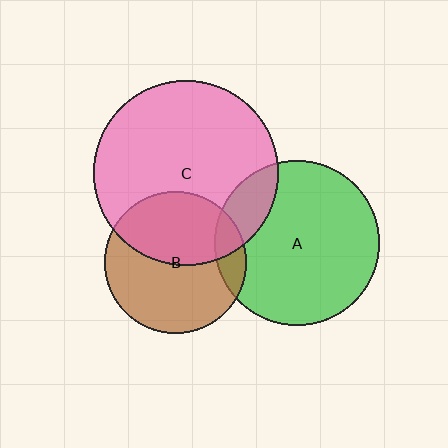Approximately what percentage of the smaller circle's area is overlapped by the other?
Approximately 10%.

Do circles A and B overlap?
Yes.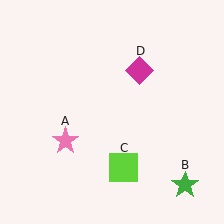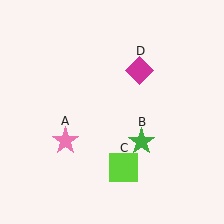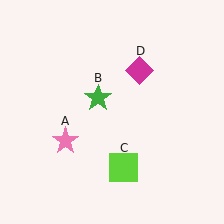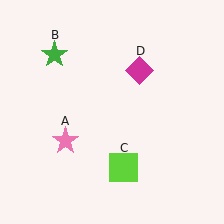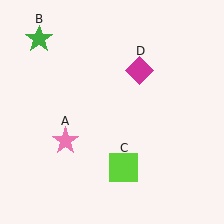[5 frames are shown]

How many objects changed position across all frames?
1 object changed position: green star (object B).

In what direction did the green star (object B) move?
The green star (object B) moved up and to the left.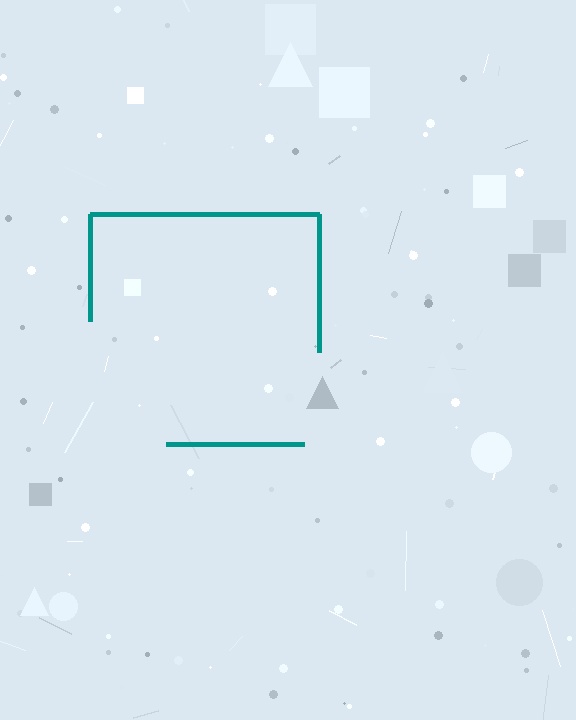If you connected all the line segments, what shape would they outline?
They would outline a square.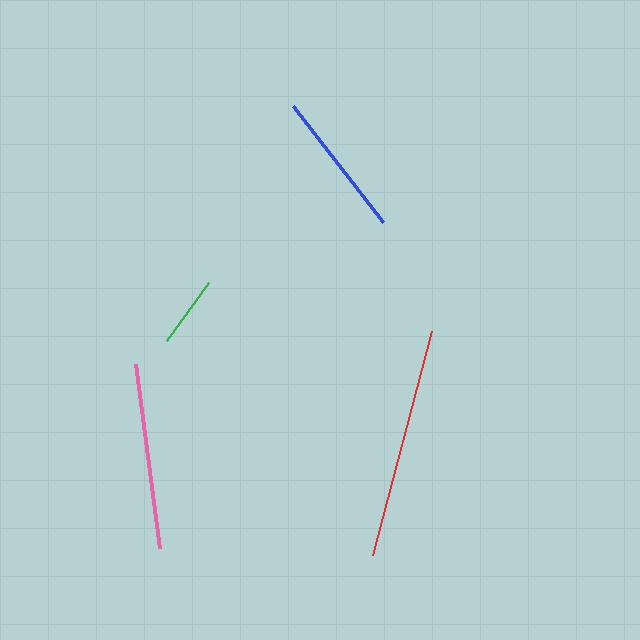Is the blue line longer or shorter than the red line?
The red line is longer than the blue line.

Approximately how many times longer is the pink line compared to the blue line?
The pink line is approximately 1.3 times the length of the blue line.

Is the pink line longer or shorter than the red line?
The red line is longer than the pink line.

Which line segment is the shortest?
The green line is the shortest at approximately 72 pixels.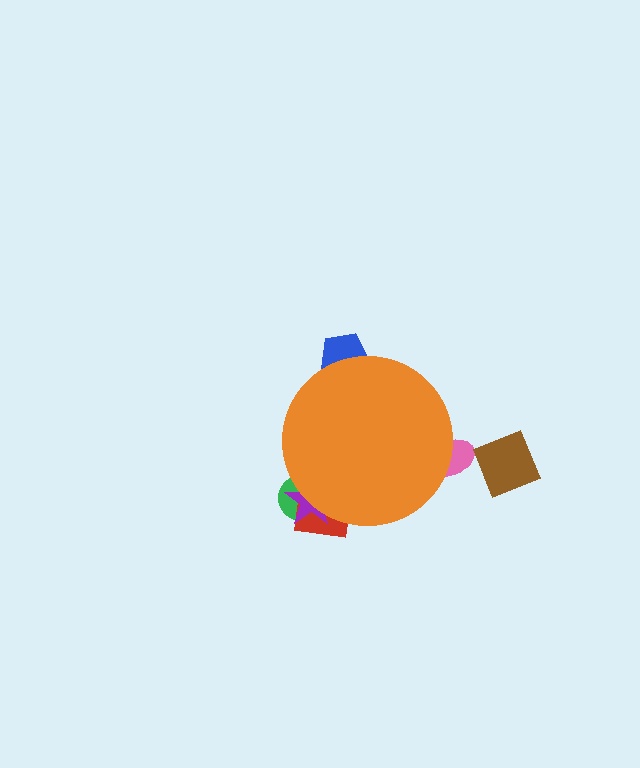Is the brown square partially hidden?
No, the brown square is fully visible.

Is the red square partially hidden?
Yes, the red square is partially hidden behind the orange circle.